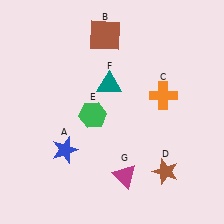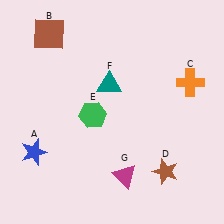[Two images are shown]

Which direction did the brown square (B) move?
The brown square (B) moved left.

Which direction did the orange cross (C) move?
The orange cross (C) moved right.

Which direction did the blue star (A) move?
The blue star (A) moved left.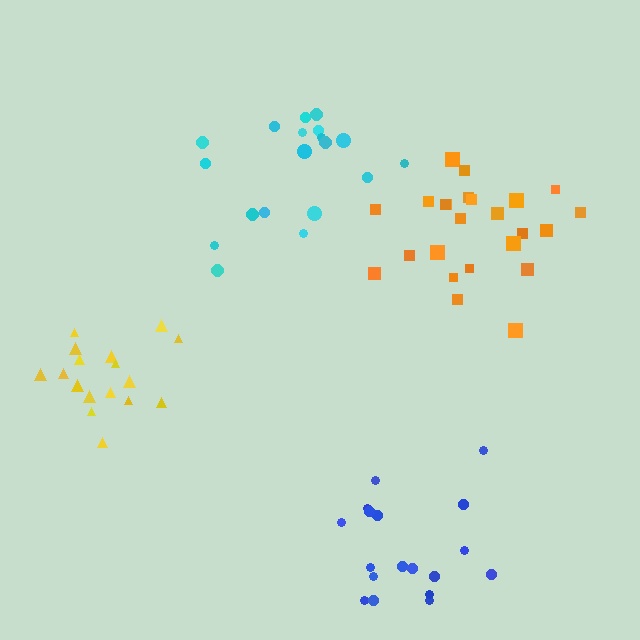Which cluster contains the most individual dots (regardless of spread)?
Orange (24).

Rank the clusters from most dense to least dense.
orange, yellow, cyan, blue.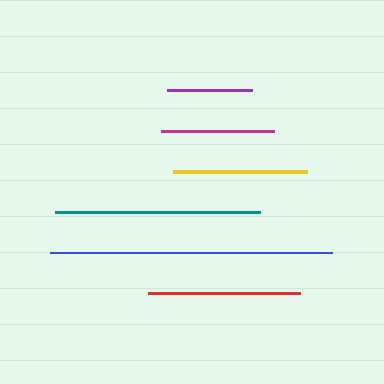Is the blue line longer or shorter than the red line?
The blue line is longer than the red line.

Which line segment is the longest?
The blue line is the longest at approximately 281 pixels.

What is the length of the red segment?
The red segment is approximately 152 pixels long.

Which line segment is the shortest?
The purple line is the shortest at approximately 85 pixels.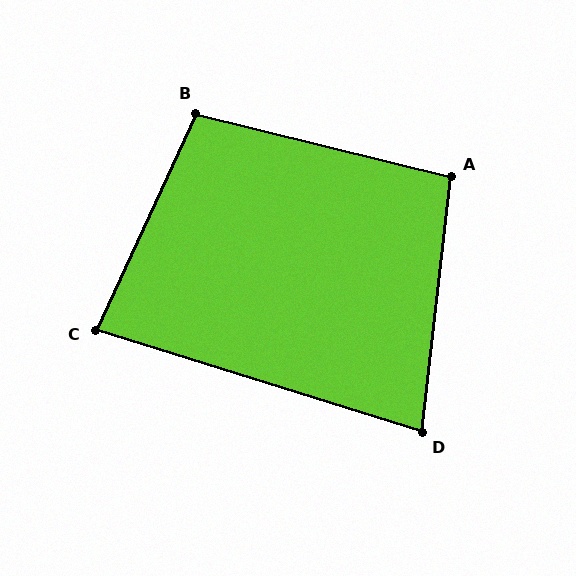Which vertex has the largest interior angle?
B, at approximately 101 degrees.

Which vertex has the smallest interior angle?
D, at approximately 79 degrees.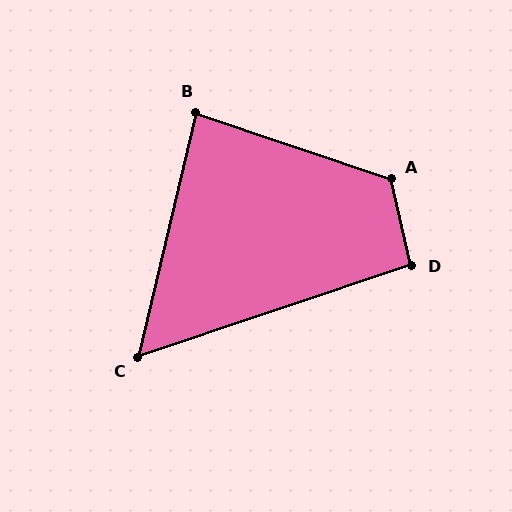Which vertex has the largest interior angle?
A, at approximately 122 degrees.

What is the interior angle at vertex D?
Approximately 95 degrees (obtuse).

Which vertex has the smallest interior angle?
C, at approximately 58 degrees.